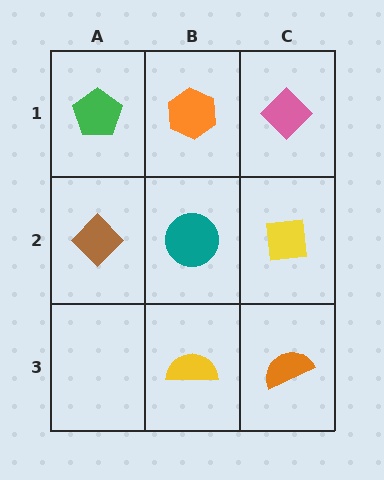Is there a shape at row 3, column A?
No, that cell is empty.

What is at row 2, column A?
A brown diamond.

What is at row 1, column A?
A green pentagon.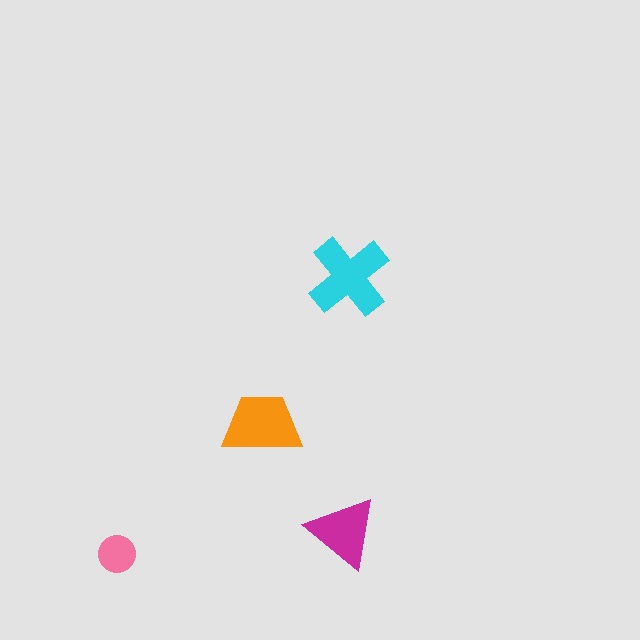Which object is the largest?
The cyan cross.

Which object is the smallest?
The pink circle.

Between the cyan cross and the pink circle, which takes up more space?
The cyan cross.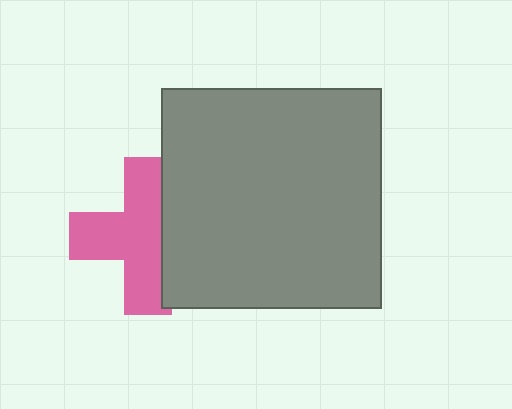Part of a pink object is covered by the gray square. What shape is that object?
It is a cross.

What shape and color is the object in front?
The object in front is a gray square.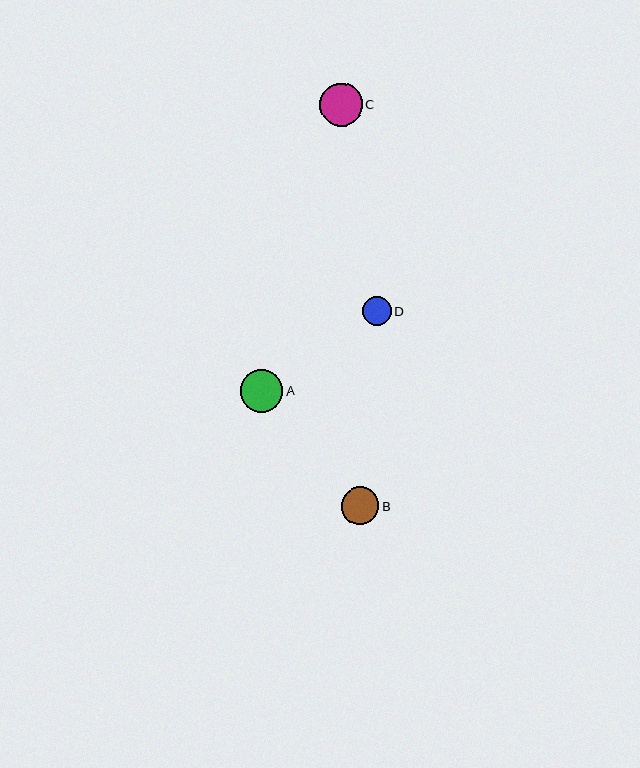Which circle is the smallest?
Circle D is the smallest with a size of approximately 29 pixels.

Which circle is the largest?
Circle A is the largest with a size of approximately 43 pixels.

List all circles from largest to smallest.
From largest to smallest: A, C, B, D.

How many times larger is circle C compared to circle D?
Circle C is approximately 1.5 times the size of circle D.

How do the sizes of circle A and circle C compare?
Circle A and circle C are approximately the same size.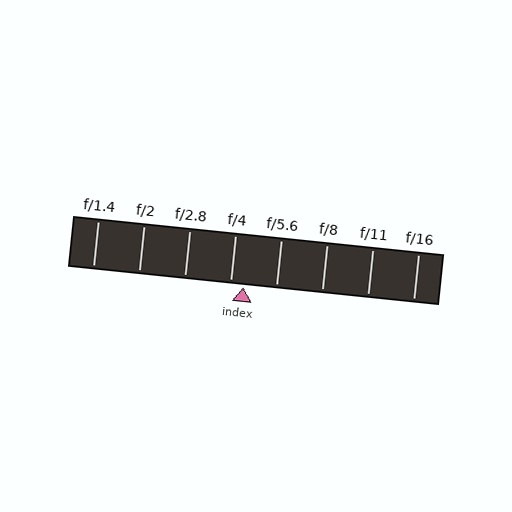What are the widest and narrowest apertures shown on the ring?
The widest aperture shown is f/1.4 and the narrowest is f/16.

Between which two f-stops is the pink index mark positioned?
The index mark is between f/4 and f/5.6.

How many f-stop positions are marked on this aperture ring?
There are 8 f-stop positions marked.